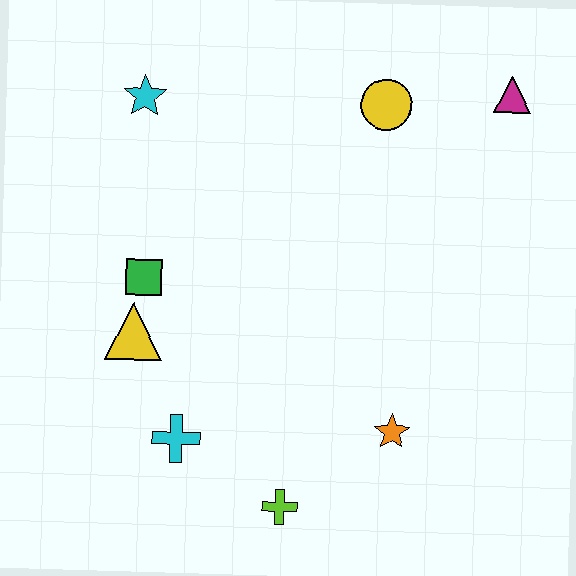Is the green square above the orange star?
Yes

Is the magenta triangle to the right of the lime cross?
Yes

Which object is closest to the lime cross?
The cyan cross is closest to the lime cross.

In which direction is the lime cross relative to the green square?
The lime cross is below the green square.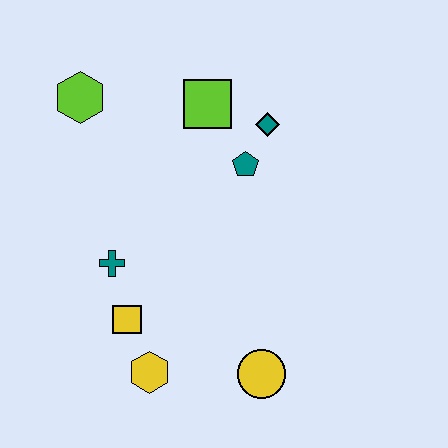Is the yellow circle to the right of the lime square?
Yes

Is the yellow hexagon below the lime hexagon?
Yes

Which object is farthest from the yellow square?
The teal diamond is farthest from the yellow square.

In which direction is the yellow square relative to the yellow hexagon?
The yellow square is above the yellow hexagon.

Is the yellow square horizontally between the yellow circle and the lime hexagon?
Yes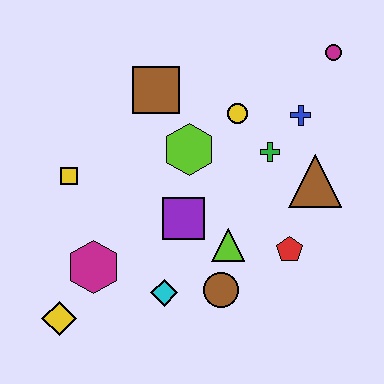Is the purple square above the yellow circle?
No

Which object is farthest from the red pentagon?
The yellow diamond is farthest from the red pentagon.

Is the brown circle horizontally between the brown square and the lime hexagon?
No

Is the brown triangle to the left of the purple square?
No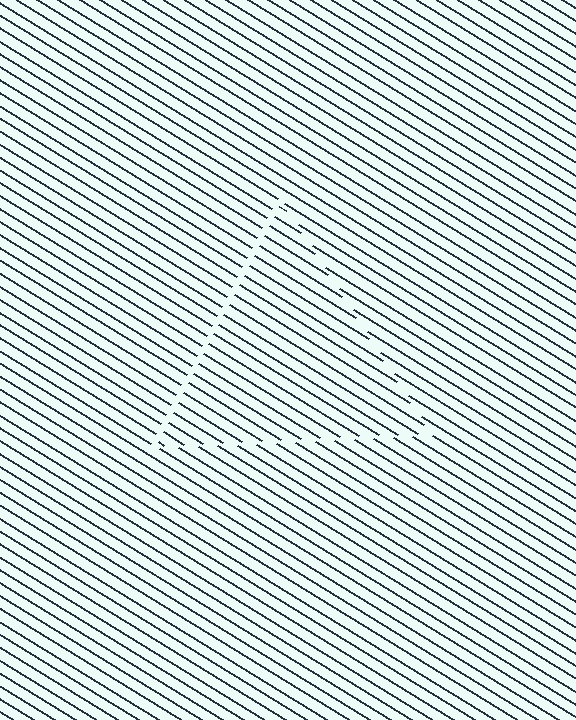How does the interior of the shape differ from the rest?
The interior of the shape contains the same grating, shifted by half a period — the contour is defined by the phase discontinuity where line-ends from the inner and outer gratings abut.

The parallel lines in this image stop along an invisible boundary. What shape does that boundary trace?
An illusory triangle. The interior of the shape contains the same grating, shifted by half a period — the contour is defined by the phase discontinuity where line-ends from the inner and outer gratings abut.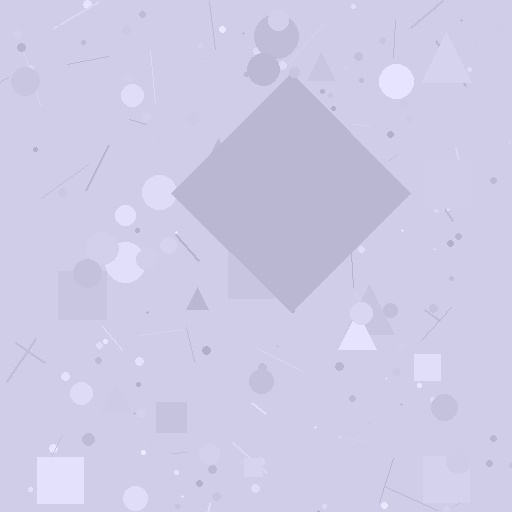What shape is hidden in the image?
A diamond is hidden in the image.